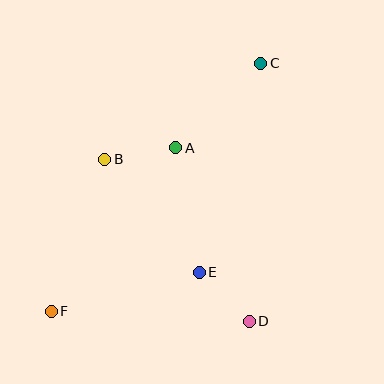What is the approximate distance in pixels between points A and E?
The distance between A and E is approximately 127 pixels.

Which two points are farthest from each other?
Points C and F are farthest from each other.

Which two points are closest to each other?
Points D and E are closest to each other.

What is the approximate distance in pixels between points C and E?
The distance between C and E is approximately 218 pixels.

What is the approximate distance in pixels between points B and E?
The distance between B and E is approximately 147 pixels.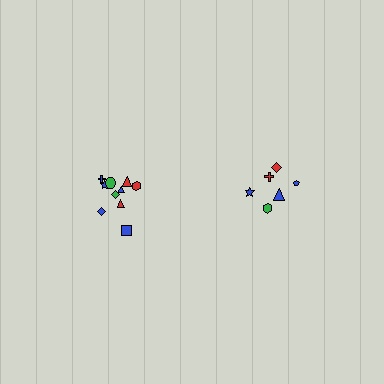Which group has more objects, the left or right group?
The left group.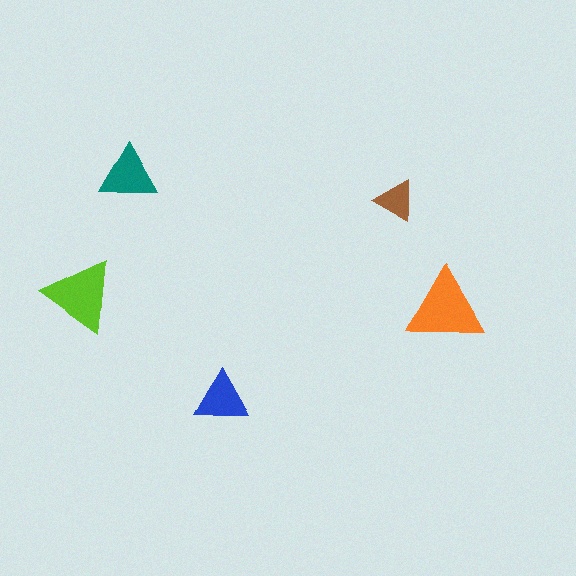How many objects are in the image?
There are 5 objects in the image.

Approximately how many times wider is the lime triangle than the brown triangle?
About 2 times wider.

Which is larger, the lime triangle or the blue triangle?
The lime one.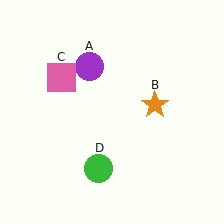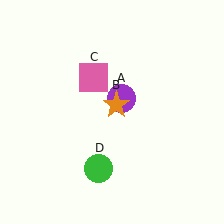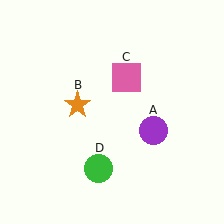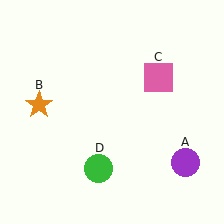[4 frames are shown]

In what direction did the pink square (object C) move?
The pink square (object C) moved right.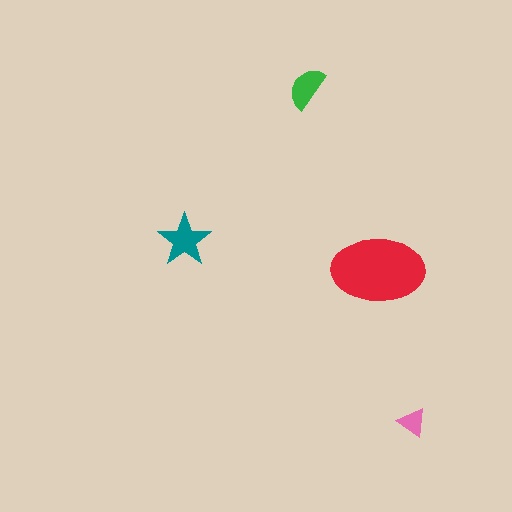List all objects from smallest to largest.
The pink triangle, the green semicircle, the teal star, the red ellipse.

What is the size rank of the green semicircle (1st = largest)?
3rd.